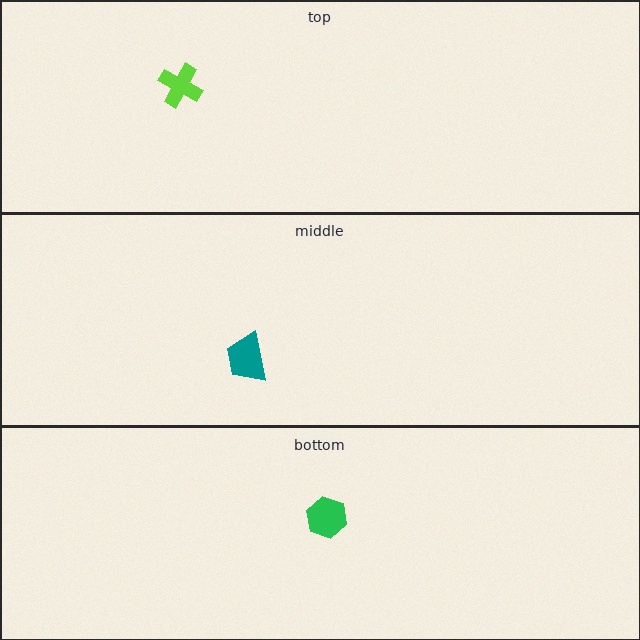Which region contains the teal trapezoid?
The middle region.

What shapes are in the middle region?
The teal trapezoid.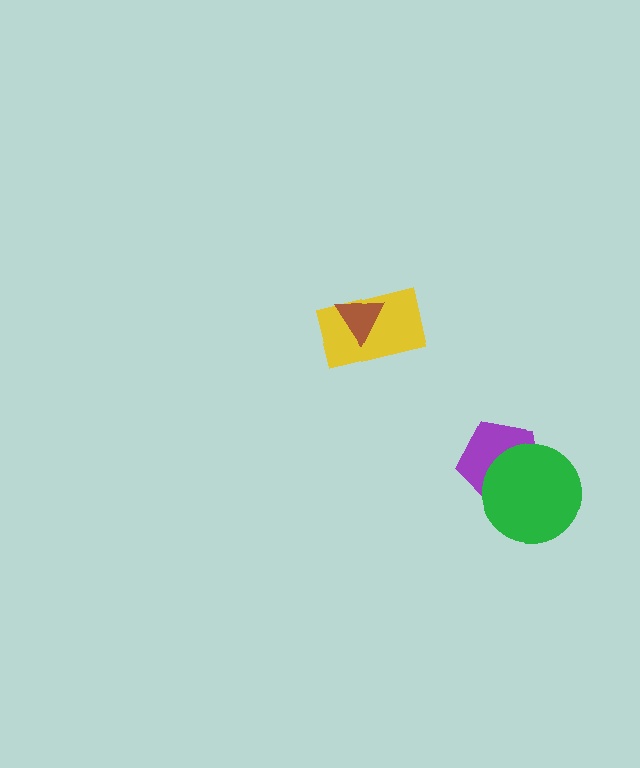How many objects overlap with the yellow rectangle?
1 object overlaps with the yellow rectangle.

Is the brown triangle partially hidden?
No, no other shape covers it.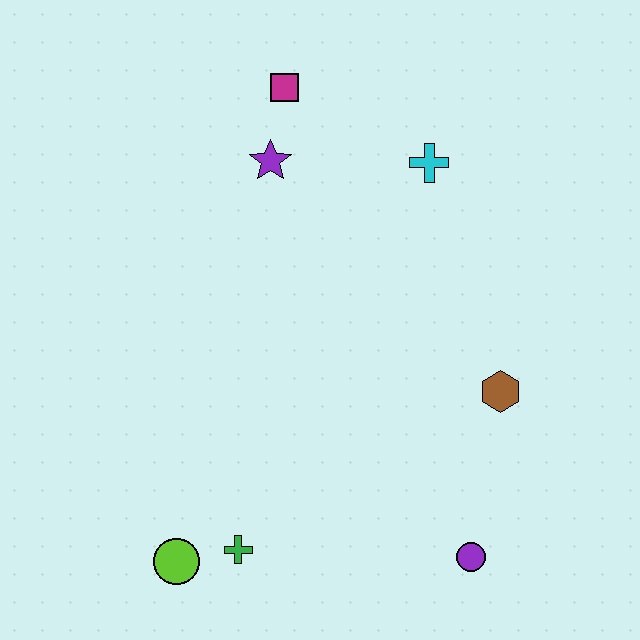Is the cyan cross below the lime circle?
No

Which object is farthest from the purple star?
The purple circle is farthest from the purple star.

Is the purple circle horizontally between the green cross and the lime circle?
No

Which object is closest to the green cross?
The lime circle is closest to the green cross.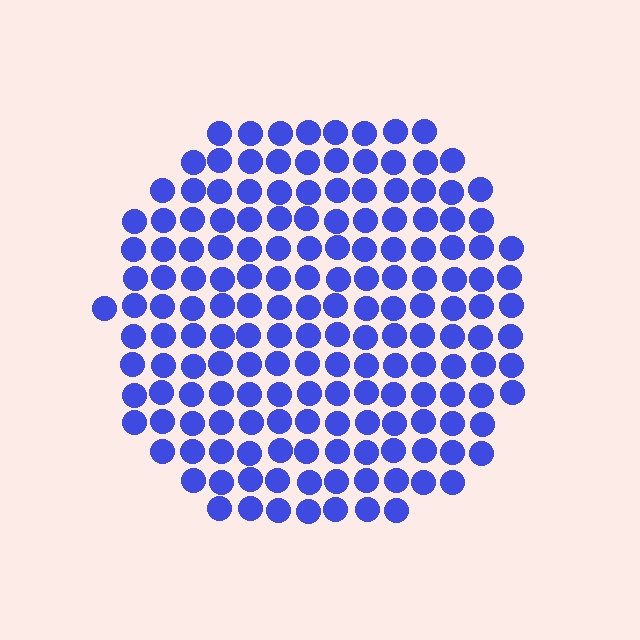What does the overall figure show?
The overall figure shows a circle.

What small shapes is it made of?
It is made of small circles.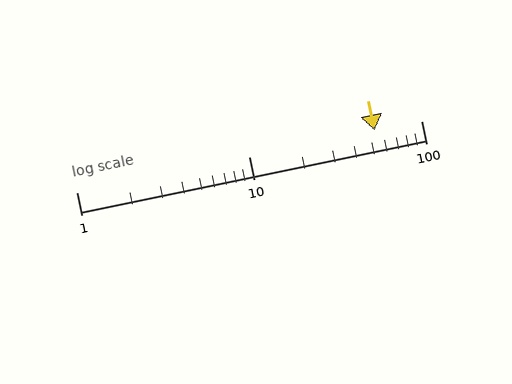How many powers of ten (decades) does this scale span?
The scale spans 2 decades, from 1 to 100.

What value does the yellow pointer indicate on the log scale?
The pointer indicates approximately 54.